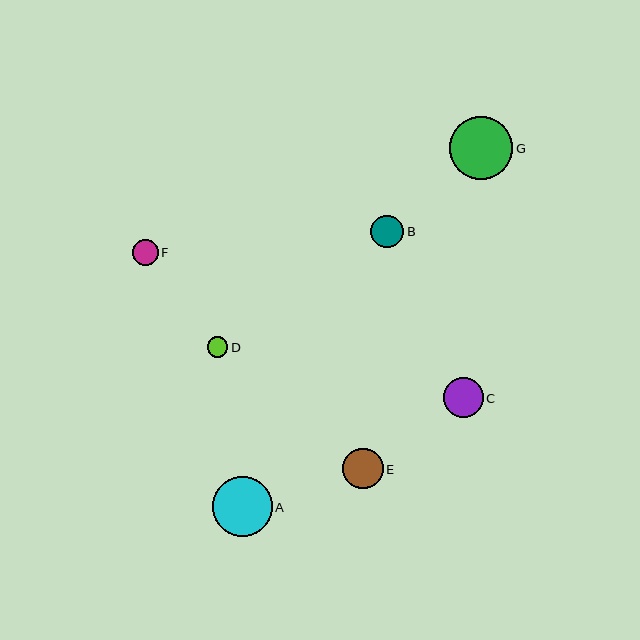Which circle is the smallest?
Circle D is the smallest with a size of approximately 21 pixels.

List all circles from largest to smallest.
From largest to smallest: G, A, E, C, B, F, D.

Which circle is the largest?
Circle G is the largest with a size of approximately 63 pixels.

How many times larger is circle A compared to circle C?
Circle A is approximately 1.5 times the size of circle C.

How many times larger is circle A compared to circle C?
Circle A is approximately 1.5 times the size of circle C.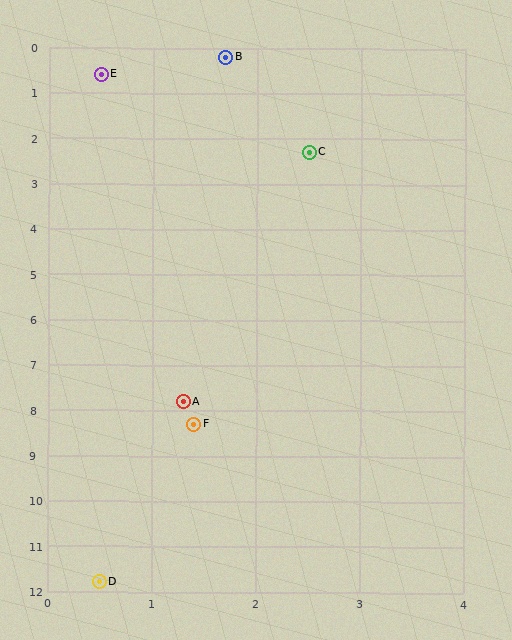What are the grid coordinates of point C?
Point C is at approximately (2.5, 2.3).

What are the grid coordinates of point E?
Point E is at approximately (0.5, 0.6).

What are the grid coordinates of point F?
Point F is at approximately (1.4, 8.3).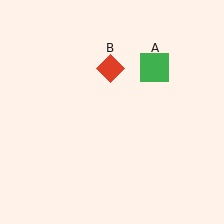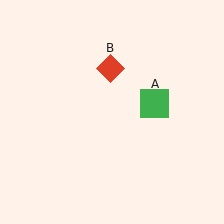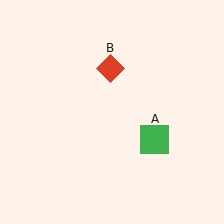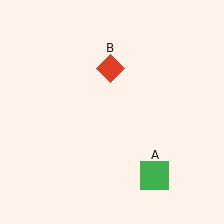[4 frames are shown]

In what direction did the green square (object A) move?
The green square (object A) moved down.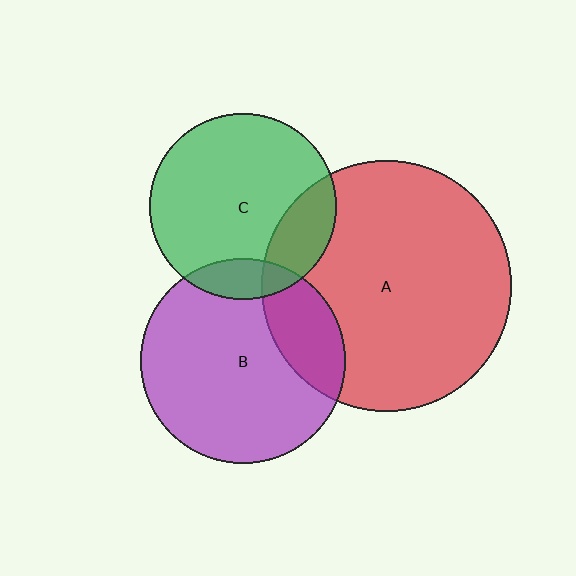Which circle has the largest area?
Circle A (red).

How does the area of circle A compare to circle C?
Approximately 1.8 times.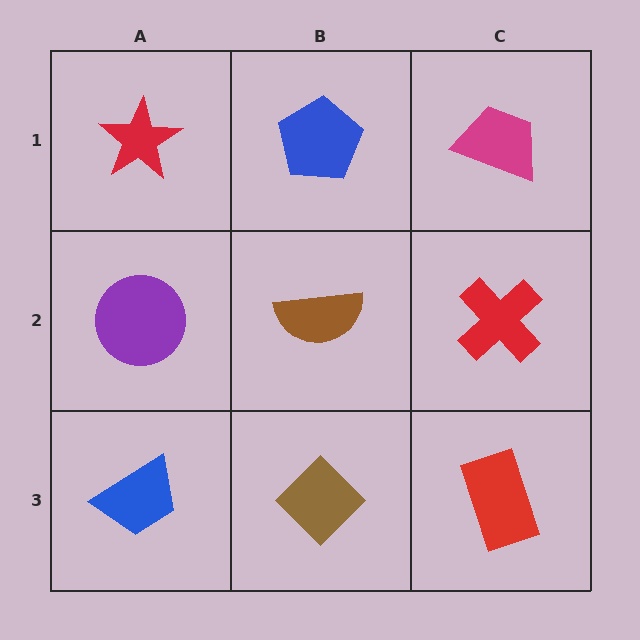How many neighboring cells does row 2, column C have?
3.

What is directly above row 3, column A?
A purple circle.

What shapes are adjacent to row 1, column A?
A purple circle (row 2, column A), a blue pentagon (row 1, column B).